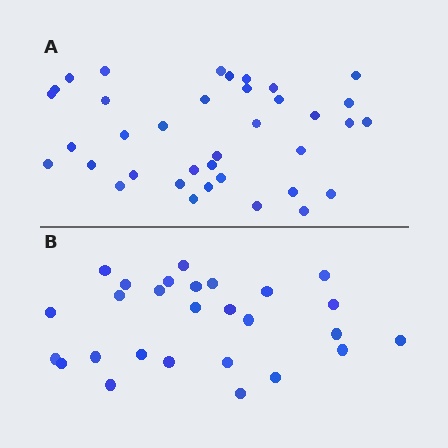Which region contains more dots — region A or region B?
Region A (the top region) has more dots.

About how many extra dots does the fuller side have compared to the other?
Region A has roughly 10 or so more dots than region B.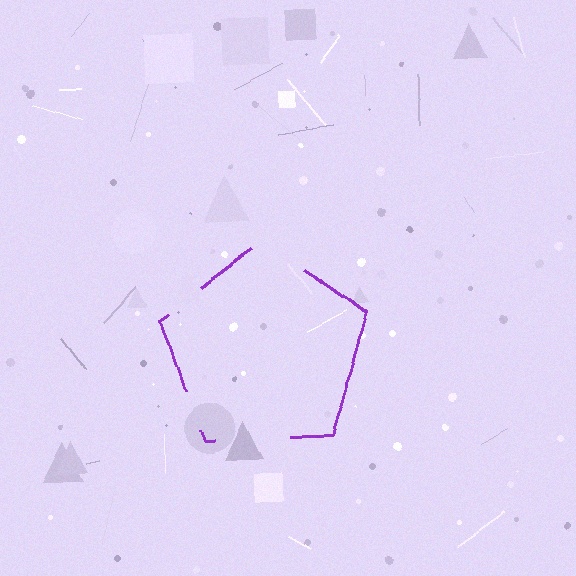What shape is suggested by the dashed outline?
The dashed outline suggests a pentagon.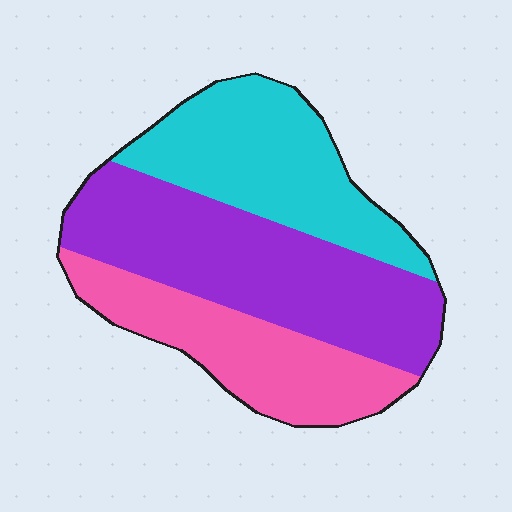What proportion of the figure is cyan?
Cyan covers roughly 30% of the figure.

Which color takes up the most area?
Purple, at roughly 40%.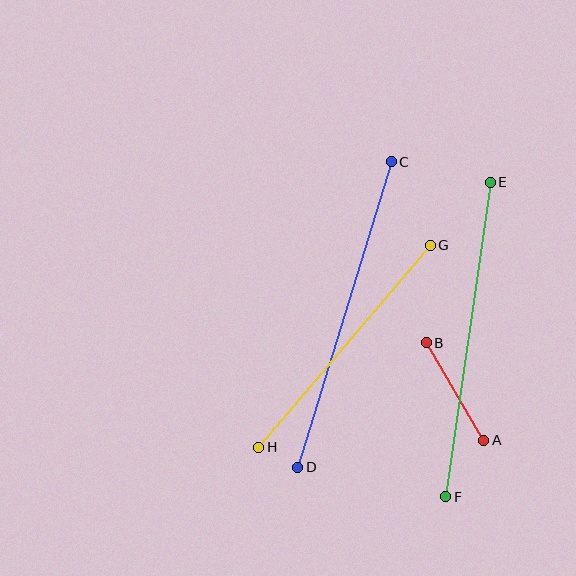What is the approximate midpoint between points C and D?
The midpoint is at approximately (345, 314) pixels.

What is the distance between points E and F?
The distance is approximately 318 pixels.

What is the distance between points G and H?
The distance is approximately 265 pixels.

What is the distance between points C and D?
The distance is approximately 320 pixels.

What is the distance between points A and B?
The distance is approximately 113 pixels.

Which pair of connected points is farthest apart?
Points C and D are farthest apart.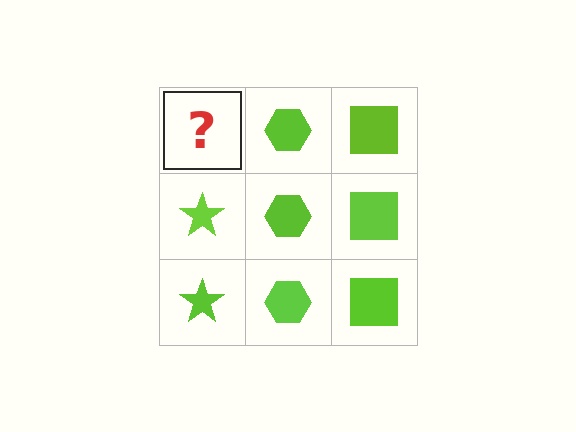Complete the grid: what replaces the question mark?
The question mark should be replaced with a lime star.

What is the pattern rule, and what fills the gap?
The rule is that each column has a consistent shape. The gap should be filled with a lime star.